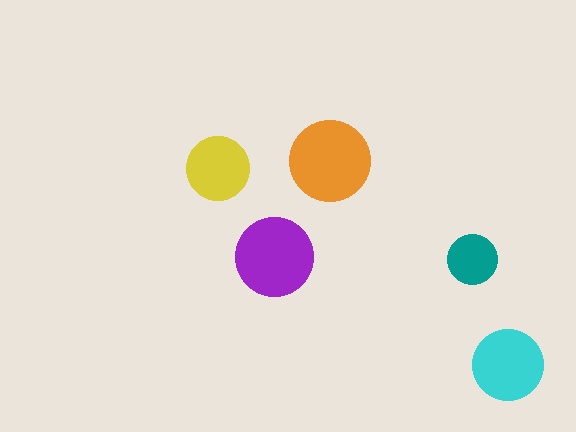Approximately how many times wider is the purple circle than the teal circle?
About 1.5 times wider.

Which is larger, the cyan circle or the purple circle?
The purple one.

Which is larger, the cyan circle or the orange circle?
The orange one.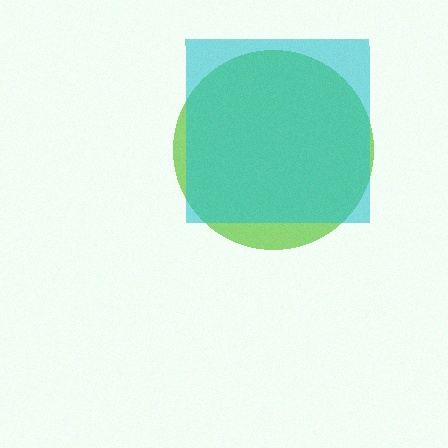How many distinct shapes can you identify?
There are 2 distinct shapes: a lime circle, a cyan square.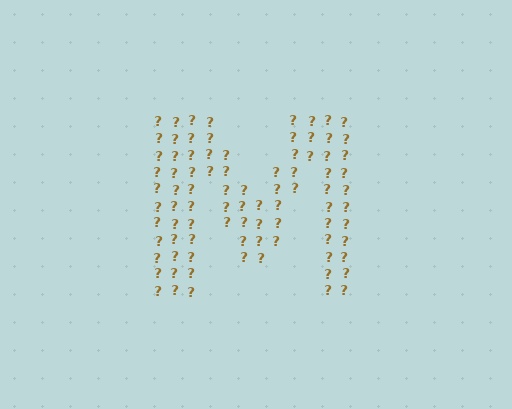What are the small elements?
The small elements are question marks.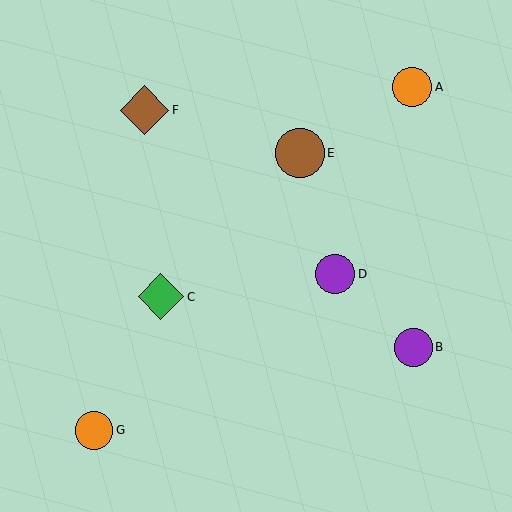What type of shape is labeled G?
Shape G is an orange circle.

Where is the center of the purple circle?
The center of the purple circle is at (335, 274).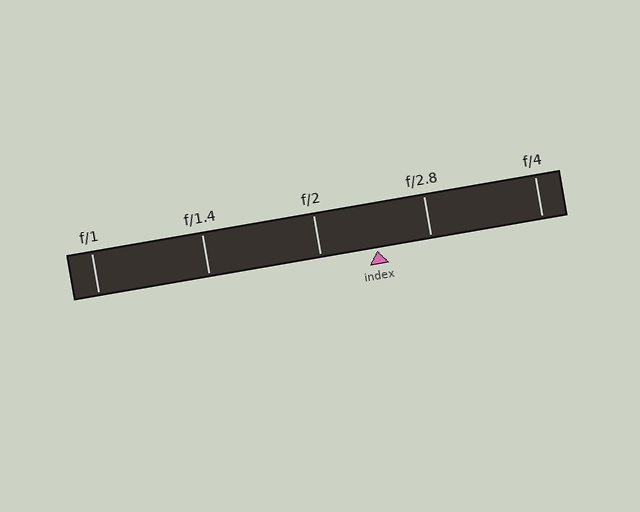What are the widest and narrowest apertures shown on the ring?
The widest aperture shown is f/1 and the narrowest is f/4.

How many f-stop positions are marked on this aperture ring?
There are 5 f-stop positions marked.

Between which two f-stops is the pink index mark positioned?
The index mark is between f/2 and f/2.8.